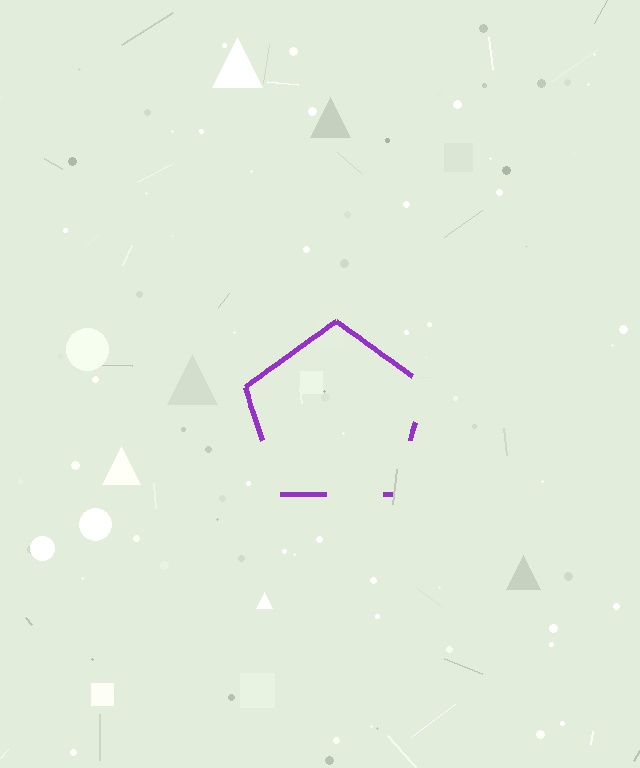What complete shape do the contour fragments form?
The contour fragments form a pentagon.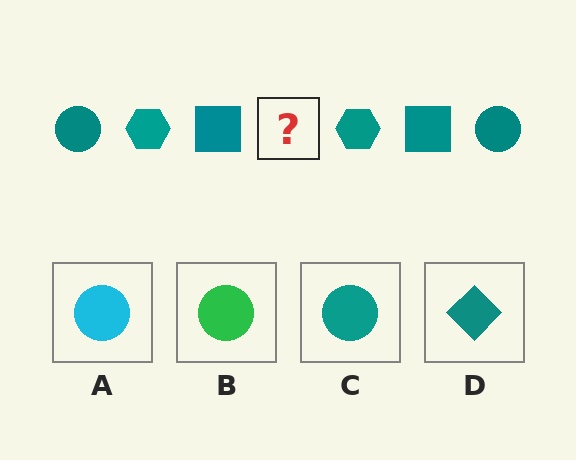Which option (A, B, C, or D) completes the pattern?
C.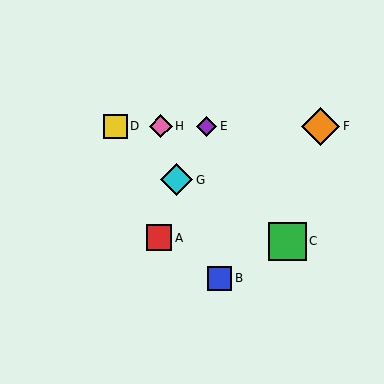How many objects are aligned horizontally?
4 objects (D, E, F, H) are aligned horizontally.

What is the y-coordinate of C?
Object C is at y≈241.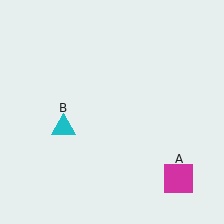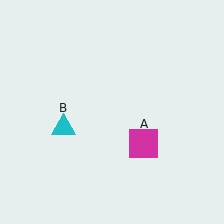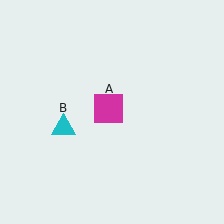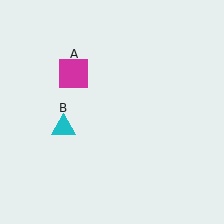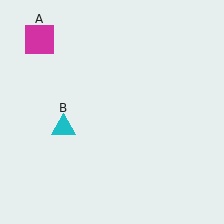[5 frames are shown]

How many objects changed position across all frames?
1 object changed position: magenta square (object A).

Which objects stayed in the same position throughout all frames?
Cyan triangle (object B) remained stationary.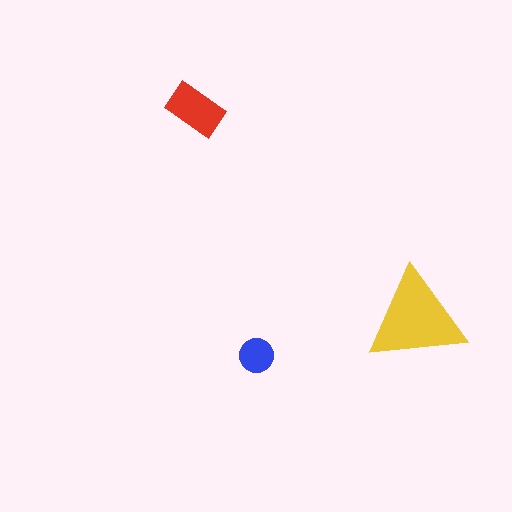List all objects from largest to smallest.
The yellow triangle, the red rectangle, the blue circle.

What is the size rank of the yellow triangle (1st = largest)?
1st.